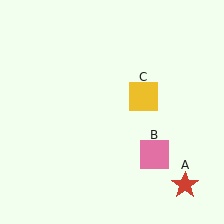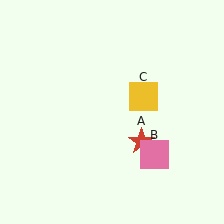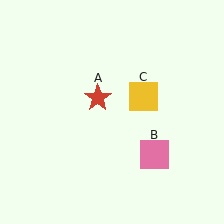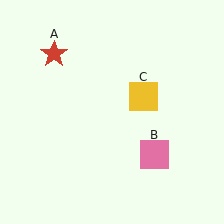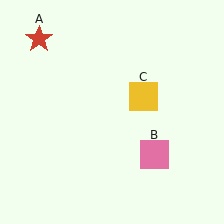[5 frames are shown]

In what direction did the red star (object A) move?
The red star (object A) moved up and to the left.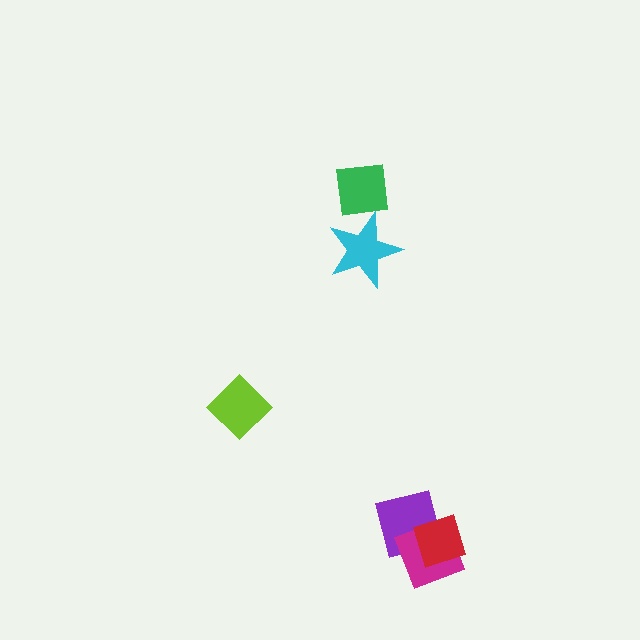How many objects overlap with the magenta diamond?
2 objects overlap with the magenta diamond.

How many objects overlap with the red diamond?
2 objects overlap with the red diamond.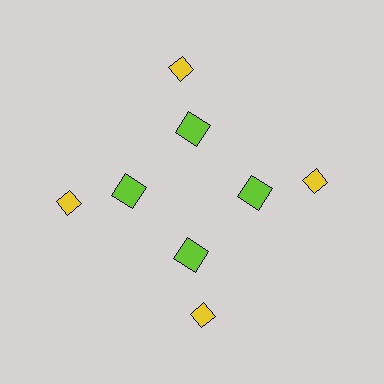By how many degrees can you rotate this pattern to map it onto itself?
The pattern maps onto itself every 90 degrees of rotation.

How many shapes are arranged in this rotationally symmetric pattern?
There are 8 shapes, arranged in 4 groups of 2.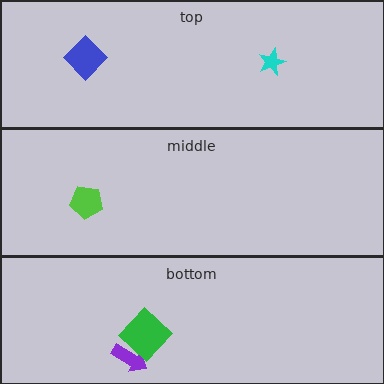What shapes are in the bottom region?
The purple arrow, the green diamond.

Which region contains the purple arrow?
The bottom region.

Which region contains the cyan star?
The top region.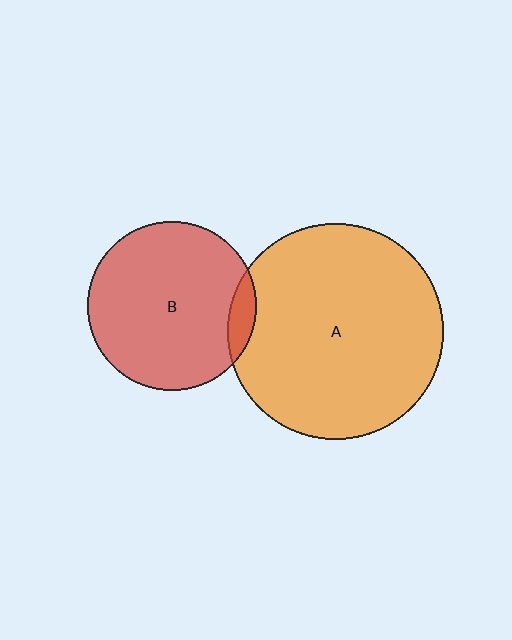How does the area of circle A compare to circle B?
Approximately 1.6 times.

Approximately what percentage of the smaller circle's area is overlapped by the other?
Approximately 10%.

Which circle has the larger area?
Circle A (orange).